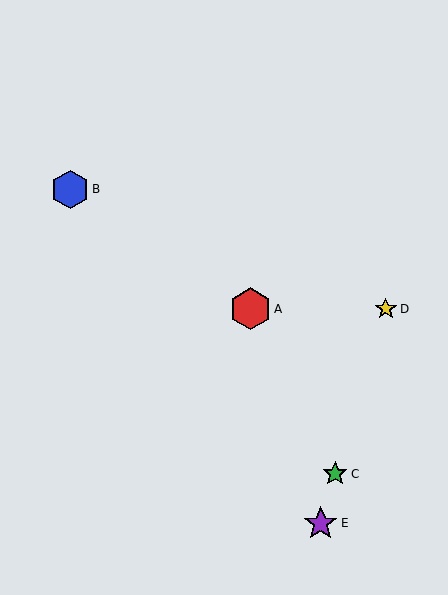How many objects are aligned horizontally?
2 objects (A, D) are aligned horizontally.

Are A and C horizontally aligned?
No, A is at y≈309 and C is at y≈474.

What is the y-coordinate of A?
Object A is at y≈309.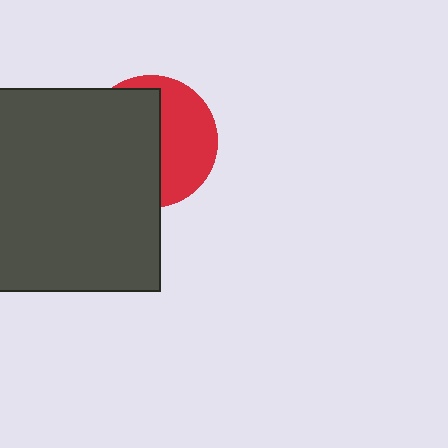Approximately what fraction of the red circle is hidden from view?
Roughly 57% of the red circle is hidden behind the dark gray square.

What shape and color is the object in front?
The object in front is a dark gray square.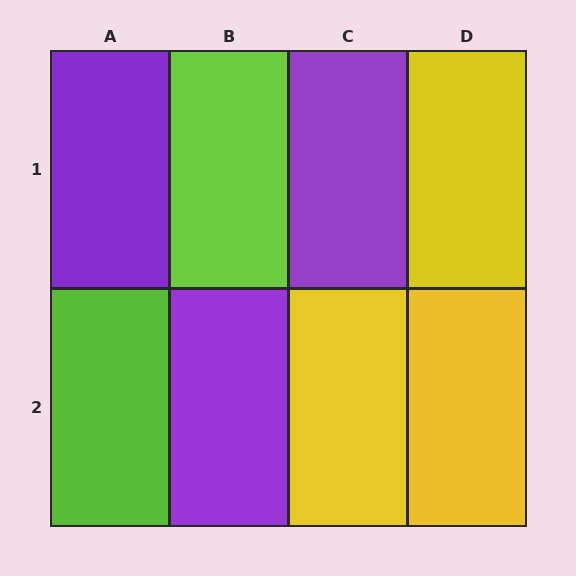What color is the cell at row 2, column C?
Yellow.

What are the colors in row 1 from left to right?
Purple, lime, purple, yellow.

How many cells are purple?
3 cells are purple.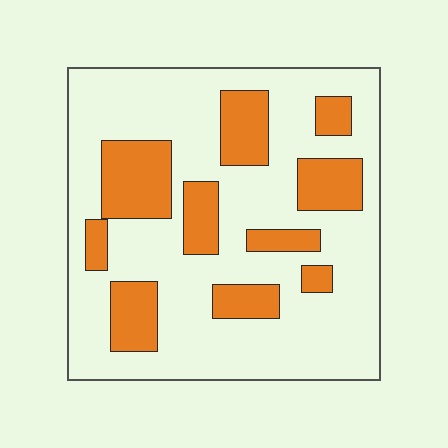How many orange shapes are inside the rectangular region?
10.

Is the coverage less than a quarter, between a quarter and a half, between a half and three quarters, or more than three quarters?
Between a quarter and a half.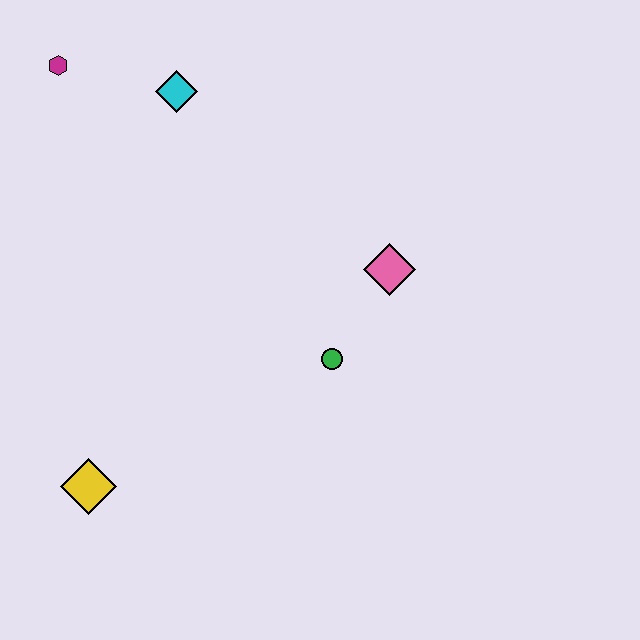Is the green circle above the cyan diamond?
No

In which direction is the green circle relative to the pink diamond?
The green circle is below the pink diamond.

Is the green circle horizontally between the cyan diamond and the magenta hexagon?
No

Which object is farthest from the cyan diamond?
The yellow diamond is farthest from the cyan diamond.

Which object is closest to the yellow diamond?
The green circle is closest to the yellow diamond.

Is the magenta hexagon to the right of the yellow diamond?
No